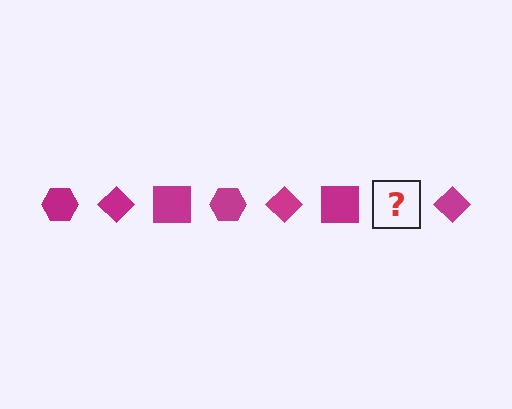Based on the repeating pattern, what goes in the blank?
The blank should be a magenta hexagon.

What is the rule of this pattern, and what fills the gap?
The rule is that the pattern cycles through hexagon, diamond, square shapes in magenta. The gap should be filled with a magenta hexagon.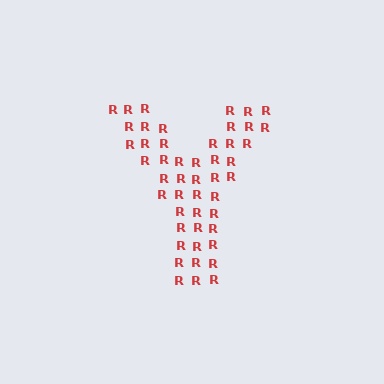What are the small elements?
The small elements are letter R's.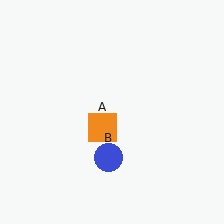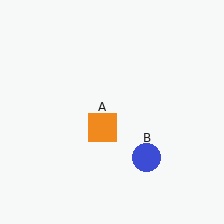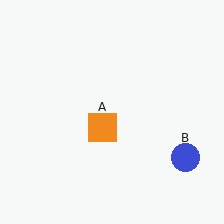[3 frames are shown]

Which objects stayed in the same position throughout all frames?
Orange square (object A) remained stationary.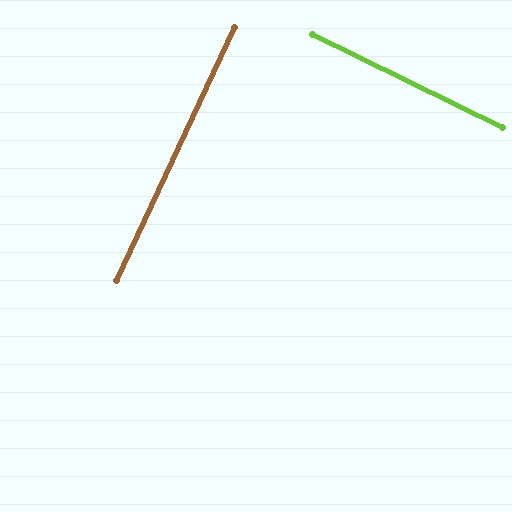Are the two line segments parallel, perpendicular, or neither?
Perpendicular — they meet at approximately 89°.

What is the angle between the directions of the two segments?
Approximately 89 degrees.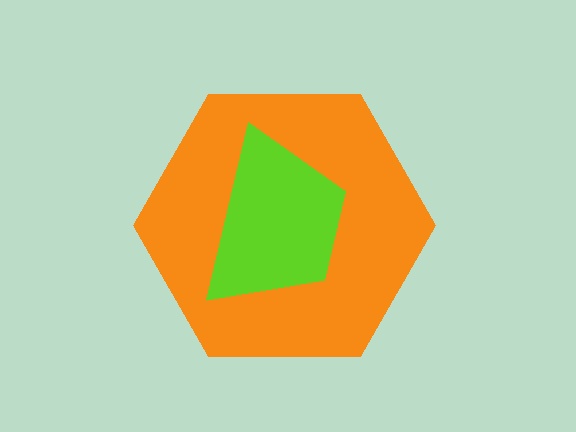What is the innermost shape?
The lime trapezoid.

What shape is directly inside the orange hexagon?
The lime trapezoid.